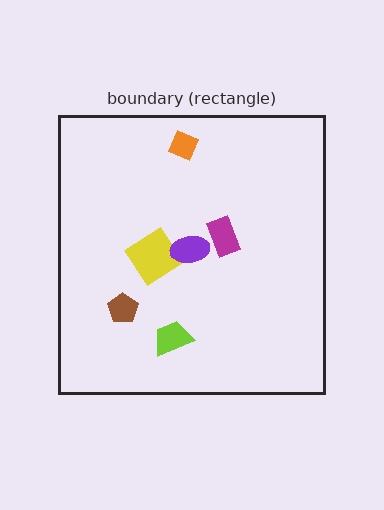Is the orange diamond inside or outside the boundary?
Inside.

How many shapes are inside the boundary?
6 inside, 0 outside.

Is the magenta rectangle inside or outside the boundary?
Inside.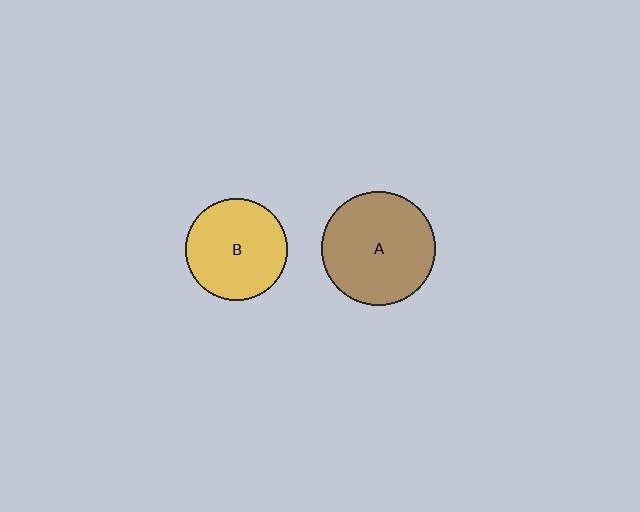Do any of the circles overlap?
No, none of the circles overlap.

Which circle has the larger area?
Circle A (brown).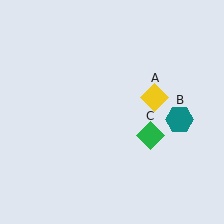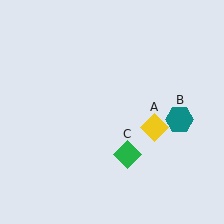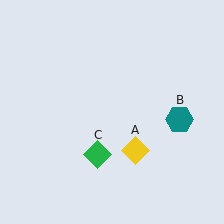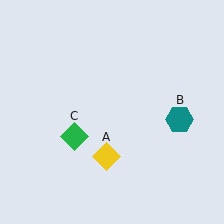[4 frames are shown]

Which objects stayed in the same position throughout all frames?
Teal hexagon (object B) remained stationary.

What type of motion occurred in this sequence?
The yellow diamond (object A), green diamond (object C) rotated clockwise around the center of the scene.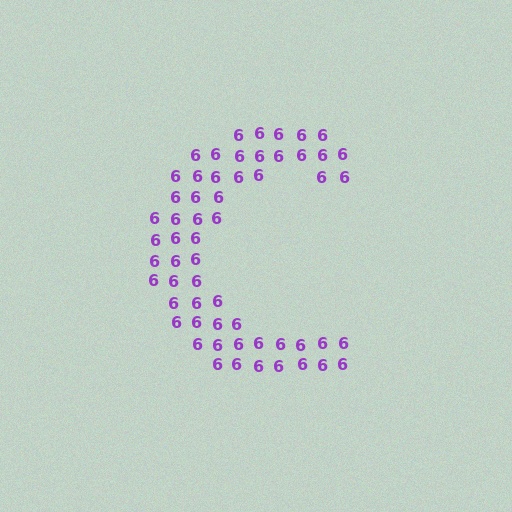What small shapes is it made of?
It is made of small digit 6's.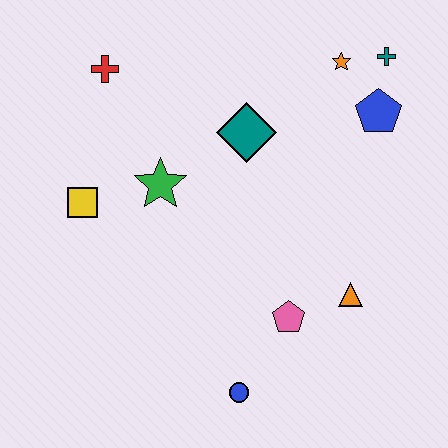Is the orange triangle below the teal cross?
Yes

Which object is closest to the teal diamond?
The green star is closest to the teal diamond.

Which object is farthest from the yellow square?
The teal cross is farthest from the yellow square.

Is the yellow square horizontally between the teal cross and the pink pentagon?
No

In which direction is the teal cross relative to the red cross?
The teal cross is to the right of the red cross.